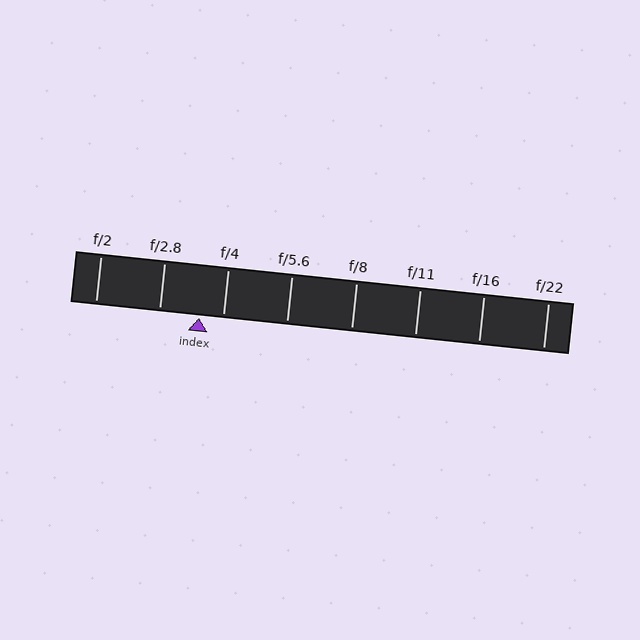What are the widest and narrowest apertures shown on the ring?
The widest aperture shown is f/2 and the narrowest is f/22.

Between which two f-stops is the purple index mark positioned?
The index mark is between f/2.8 and f/4.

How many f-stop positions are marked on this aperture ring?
There are 8 f-stop positions marked.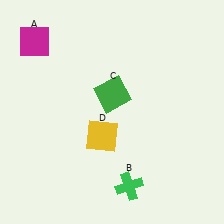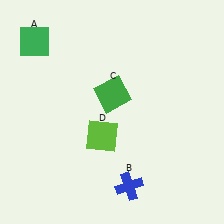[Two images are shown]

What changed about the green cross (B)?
In Image 1, B is green. In Image 2, it changed to blue.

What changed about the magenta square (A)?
In Image 1, A is magenta. In Image 2, it changed to green.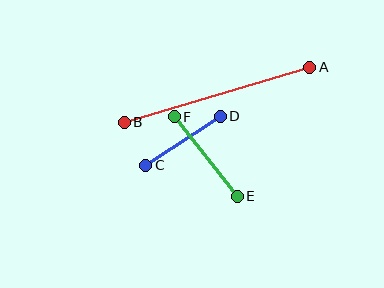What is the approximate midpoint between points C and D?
The midpoint is at approximately (183, 141) pixels.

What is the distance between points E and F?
The distance is approximately 101 pixels.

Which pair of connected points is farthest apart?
Points A and B are farthest apart.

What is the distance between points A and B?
The distance is approximately 194 pixels.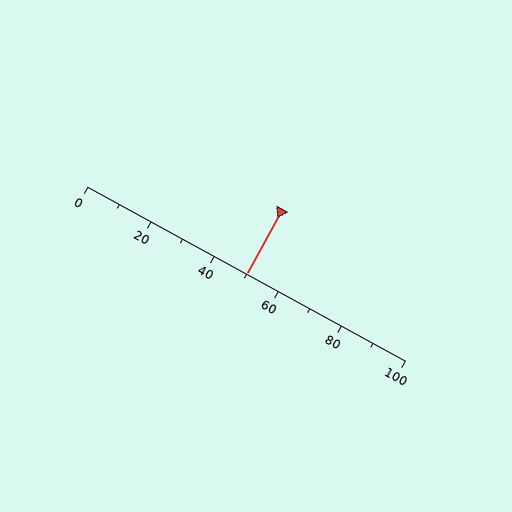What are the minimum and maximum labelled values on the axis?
The axis runs from 0 to 100.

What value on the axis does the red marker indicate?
The marker indicates approximately 50.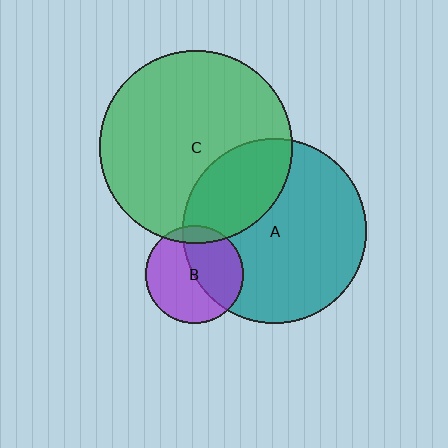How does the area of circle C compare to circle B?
Approximately 3.9 times.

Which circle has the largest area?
Circle C (green).